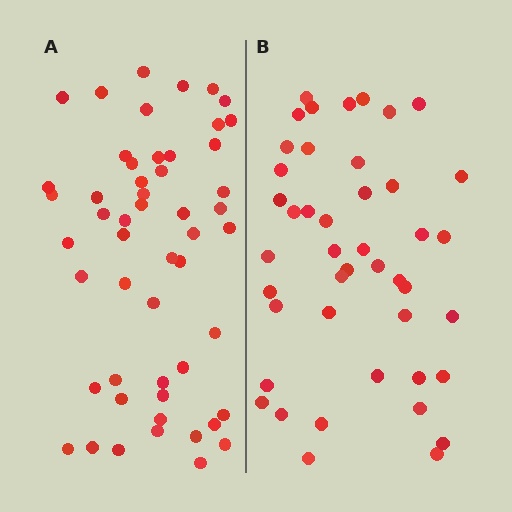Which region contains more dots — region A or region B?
Region A (the left region) has more dots.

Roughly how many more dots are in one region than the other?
Region A has roughly 8 or so more dots than region B.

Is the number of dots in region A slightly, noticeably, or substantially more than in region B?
Region A has only slightly more — the two regions are fairly close. The ratio is roughly 1.2 to 1.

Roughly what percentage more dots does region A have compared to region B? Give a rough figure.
About 20% more.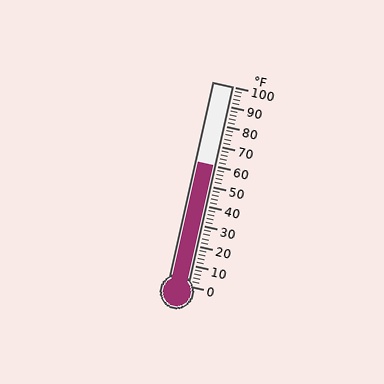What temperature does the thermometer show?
The thermometer shows approximately 60°F.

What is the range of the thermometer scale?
The thermometer scale ranges from 0°F to 100°F.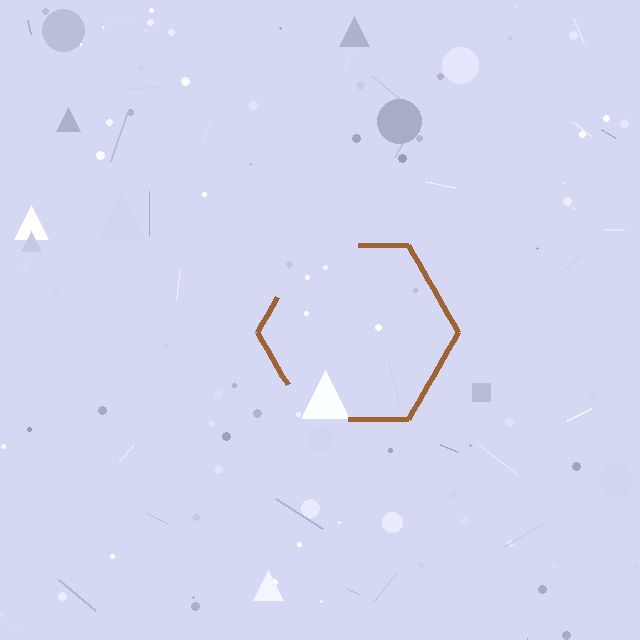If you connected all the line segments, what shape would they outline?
They would outline a hexagon.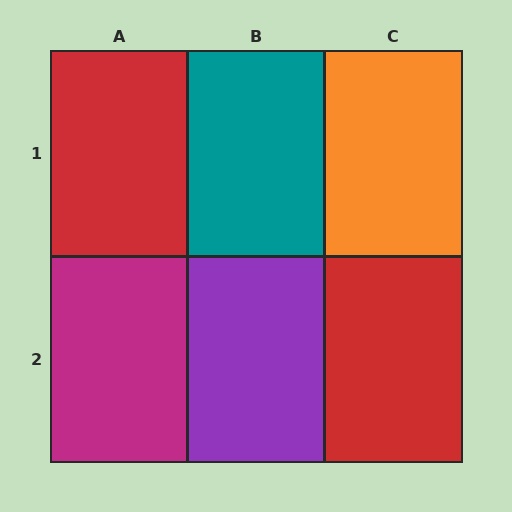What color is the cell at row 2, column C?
Red.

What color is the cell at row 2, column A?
Magenta.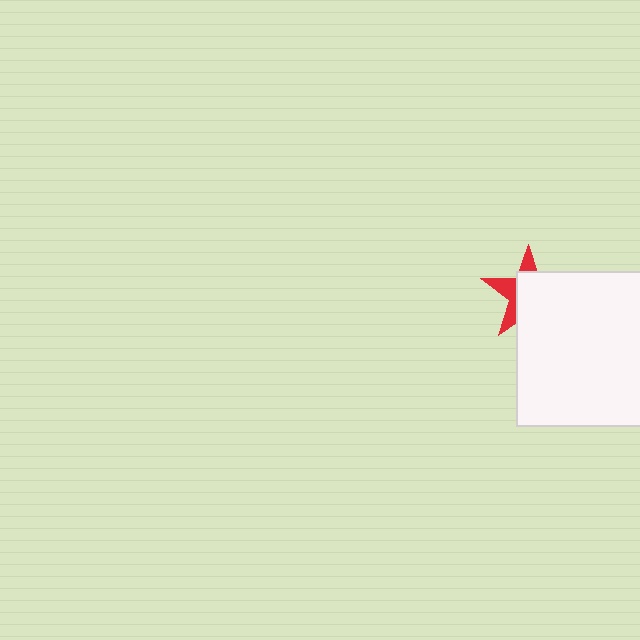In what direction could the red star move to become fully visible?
The red star could move toward the upper-left. That would shift it out from behind the white square entirely.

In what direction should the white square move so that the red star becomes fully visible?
The white square should move toward the lower-right. That is the shortest direction to clear the overlap and leave the red star fully visible.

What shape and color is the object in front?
The object in front is a white square.